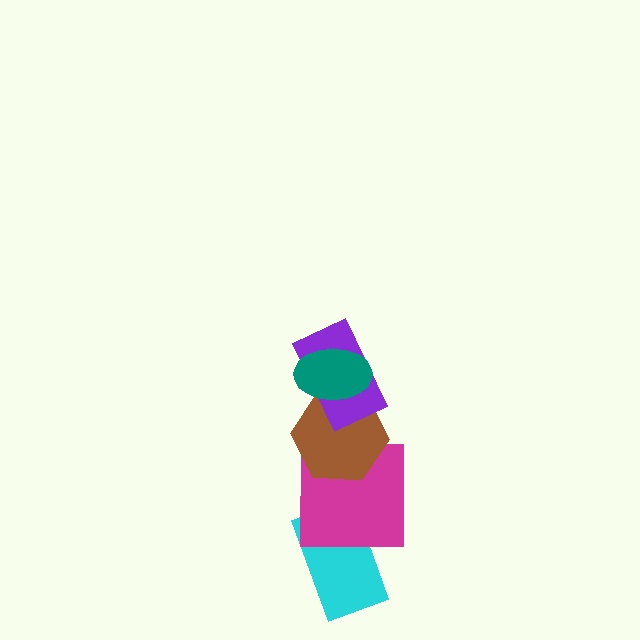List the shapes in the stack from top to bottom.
From top to bottom: the teal ellipse, the purple rectangle, the brown hexagon, the magenta square, the cyan rectangle.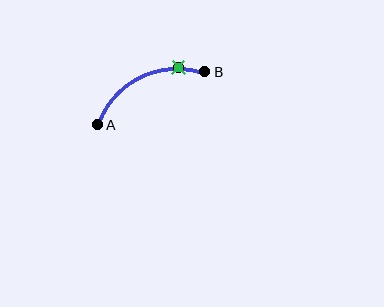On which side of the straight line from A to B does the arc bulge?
The arc bulges above the straight line connecting A and B.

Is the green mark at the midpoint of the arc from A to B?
No. The green mark lies on the arc but is closer to endpoint B. The arc midpoint would be at the point on the curve equidistant along the arc from both A and B.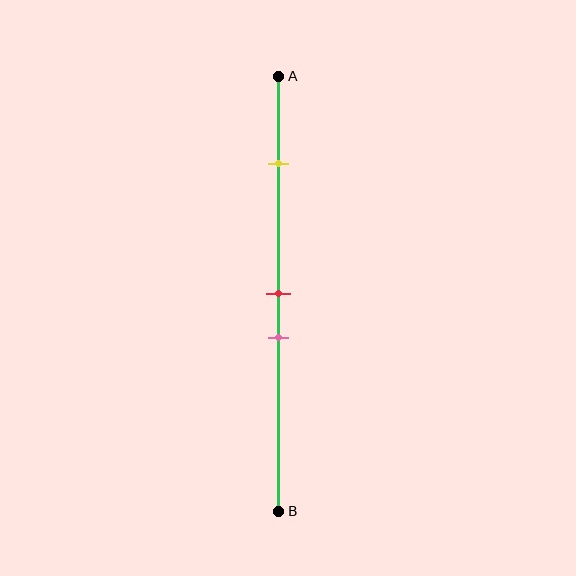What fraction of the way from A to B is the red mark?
The red mark is approximately 50% (0.5) of the way from A to B.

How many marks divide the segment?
There are 3 marks dividing the segment.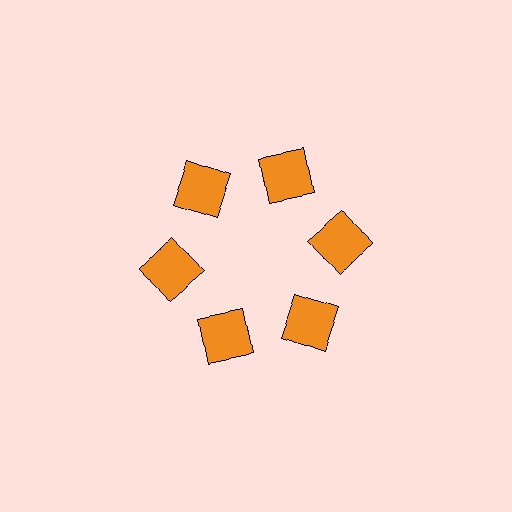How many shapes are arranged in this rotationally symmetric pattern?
There are 6 shapes, arranged in 6 groups of 1.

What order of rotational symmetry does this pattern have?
This pattern has 6-fold rotational symmetry.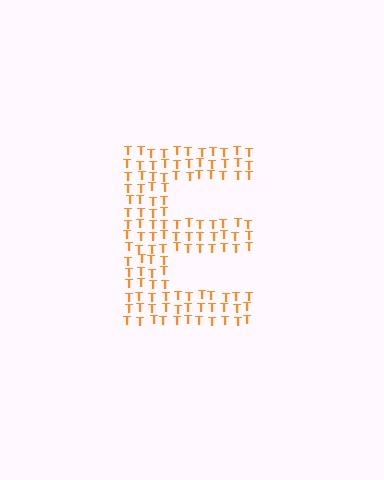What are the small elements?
The small elements are letter T's.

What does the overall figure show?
The overall figure shows the letter E.